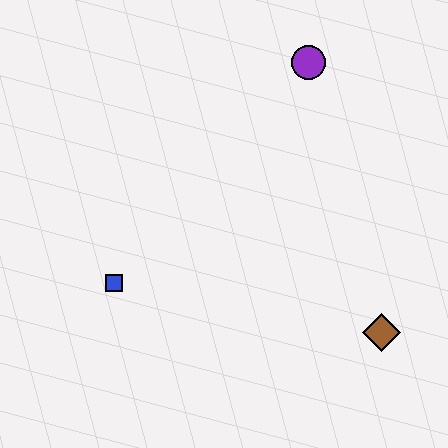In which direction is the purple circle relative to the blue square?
The purple circle is above the blue square.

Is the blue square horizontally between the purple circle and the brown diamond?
No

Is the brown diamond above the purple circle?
No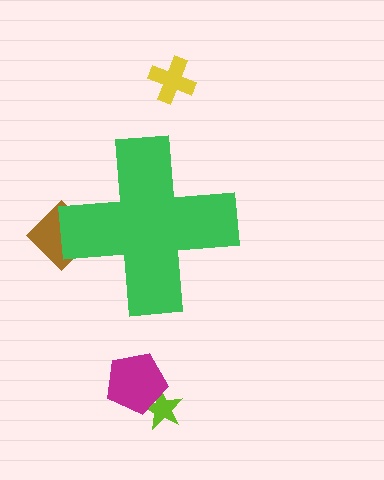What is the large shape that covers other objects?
A green cross.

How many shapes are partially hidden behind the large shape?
1 shape is partially hidden.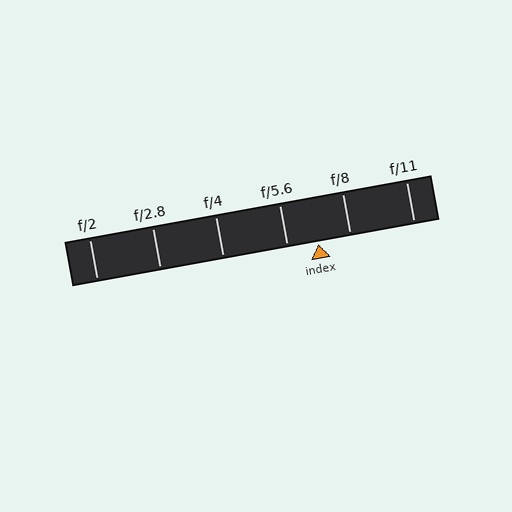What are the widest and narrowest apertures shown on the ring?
The widest aperture shown is f/2 and the narrowest is f/11.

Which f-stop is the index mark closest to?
The index mark is closest to f/5.6.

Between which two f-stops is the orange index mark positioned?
The index mark is between f/5.6 and f/8.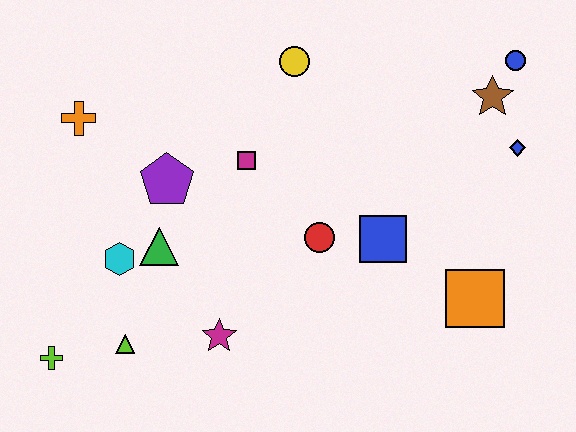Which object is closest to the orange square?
The blue square is closest to the orange square.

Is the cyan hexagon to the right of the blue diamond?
No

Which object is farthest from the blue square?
The lime cross is farthest from the blue square.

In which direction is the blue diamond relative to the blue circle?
The blue diamond is below the blue circle.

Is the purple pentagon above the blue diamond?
No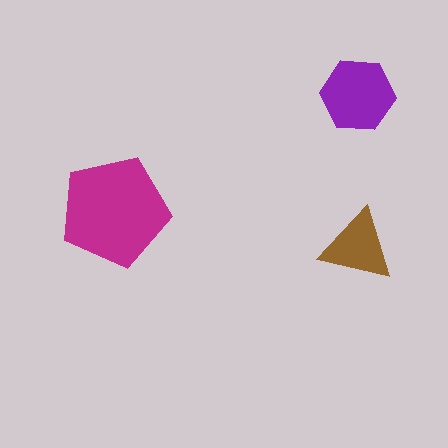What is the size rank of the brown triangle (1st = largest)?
3rd.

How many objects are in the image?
There are 3 objects in the image.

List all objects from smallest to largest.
The brown triangle, the purple hexagon, the magenta pentagon.